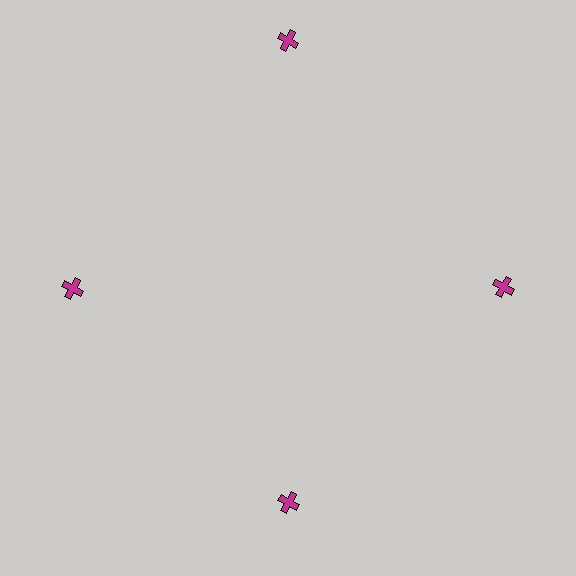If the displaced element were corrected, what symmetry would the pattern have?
It would have 4-fold rotational symmetry — the pattern would map onto itself every 90 degrees.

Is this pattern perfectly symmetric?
No. The 4 magenta crosses are arranged in a ring, but one element near the 12 o'clock position is pushed outward from the center, breaking the 4-fold rotational symmetry.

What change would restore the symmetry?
The symmetry would be restored by moving it inward, back onto the ring so that all 4 crosses sit at equal angles and equal distance from the center.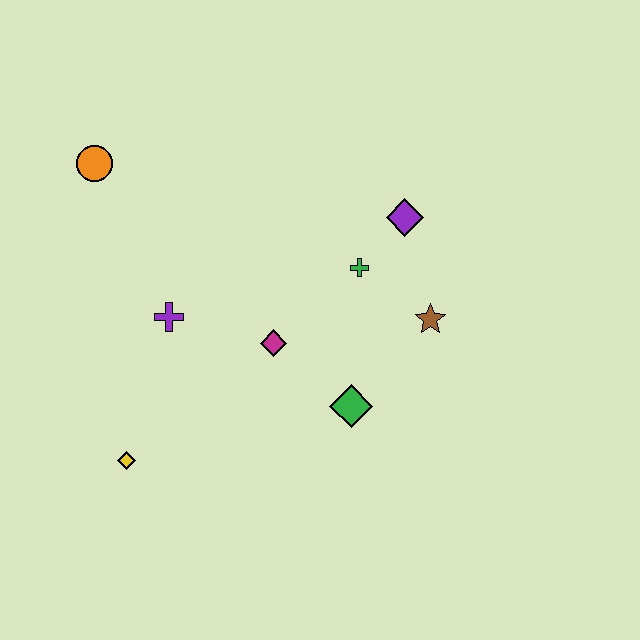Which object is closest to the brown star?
The green cross is closest to the brown star.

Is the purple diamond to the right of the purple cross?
Yes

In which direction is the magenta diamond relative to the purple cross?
The magenta diamond is to the right of the purple cross.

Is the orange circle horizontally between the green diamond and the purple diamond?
No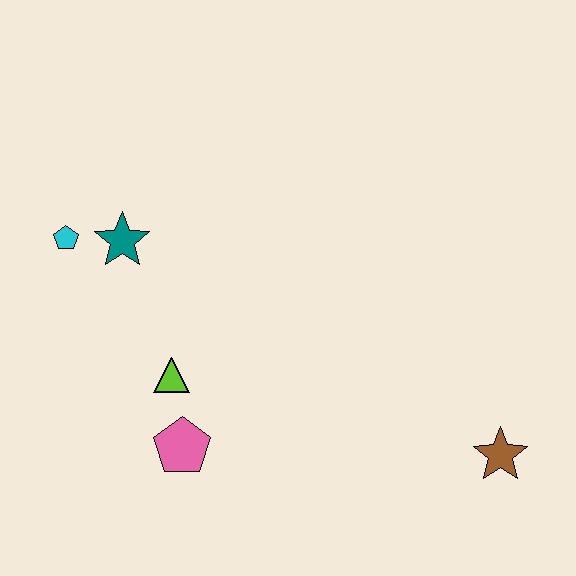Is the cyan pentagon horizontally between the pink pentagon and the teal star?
No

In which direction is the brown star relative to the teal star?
The brown star is to the right of the teal star.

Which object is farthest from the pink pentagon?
The brown star is farthest from the pink pentagon.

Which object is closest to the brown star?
The pink pentagon is closest to the brown star.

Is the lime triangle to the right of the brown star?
No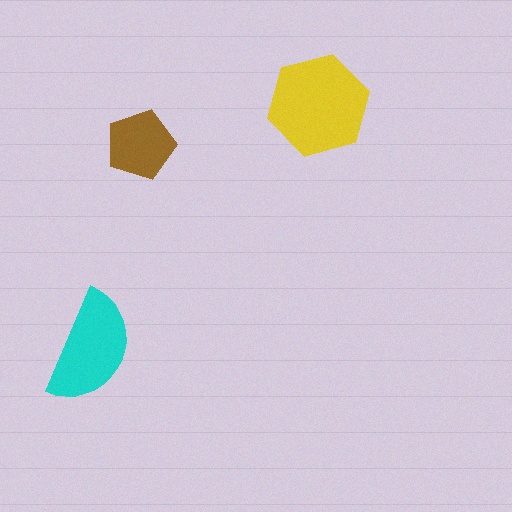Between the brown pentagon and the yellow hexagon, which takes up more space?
The yellow hexagon.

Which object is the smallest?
The brown pentagon.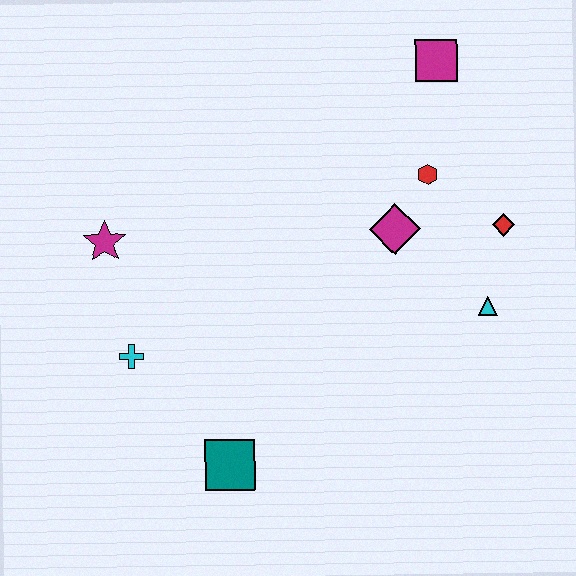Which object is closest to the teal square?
The cyan cross is closest to the teal square.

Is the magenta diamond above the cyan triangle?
Yes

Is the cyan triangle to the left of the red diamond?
Yes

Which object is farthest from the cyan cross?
The magenta square is farthest from the cyan cross.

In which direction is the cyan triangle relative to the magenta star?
The cyan triangle is to the right of the magenta star.